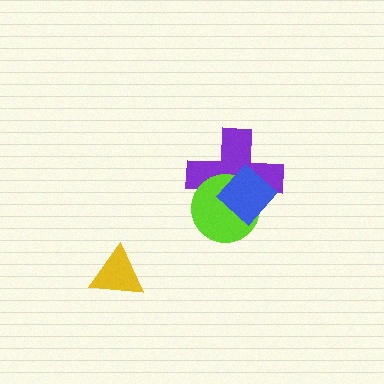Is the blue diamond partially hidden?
No, no other shape covers it.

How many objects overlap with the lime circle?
2 objects overlap with the lime circle.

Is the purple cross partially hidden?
Yes, it is partially covered by another shape.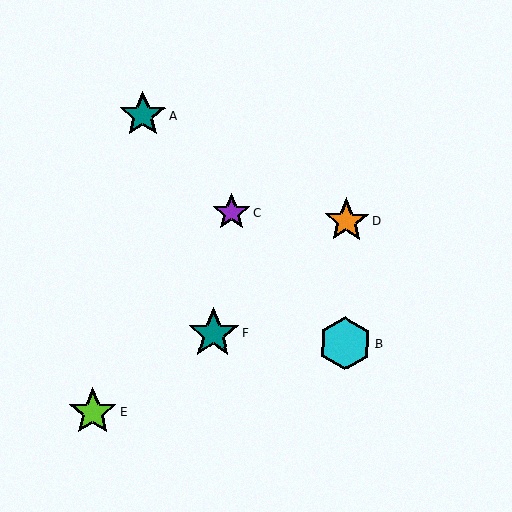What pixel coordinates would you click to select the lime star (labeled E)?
Click at (93, 412) to select the lime star E.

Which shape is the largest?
The cyan hexagon (labeled B) is the largest.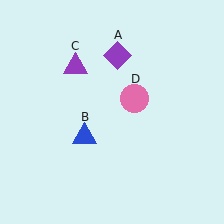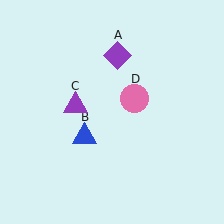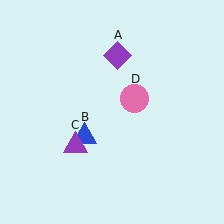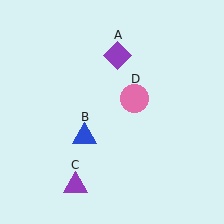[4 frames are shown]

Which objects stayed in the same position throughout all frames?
Purple diamond (object A) and blue triangle (object B) and pink circle (object D) remained stationary.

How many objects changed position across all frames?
1 object changed position: purple triangle (object C).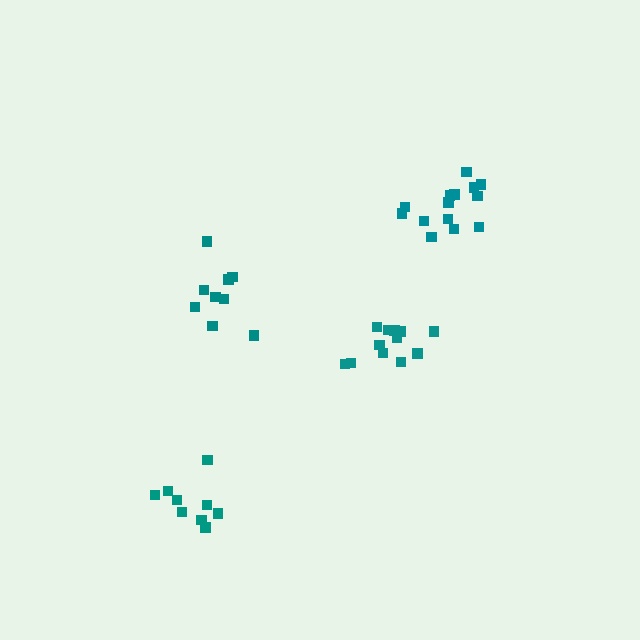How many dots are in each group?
Group 1: 9 dots, Group 2: 15 dots, Group 3: 9 dots, Group 4: 12 dots (45 total).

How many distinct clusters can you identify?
There are 4 distinct clusters.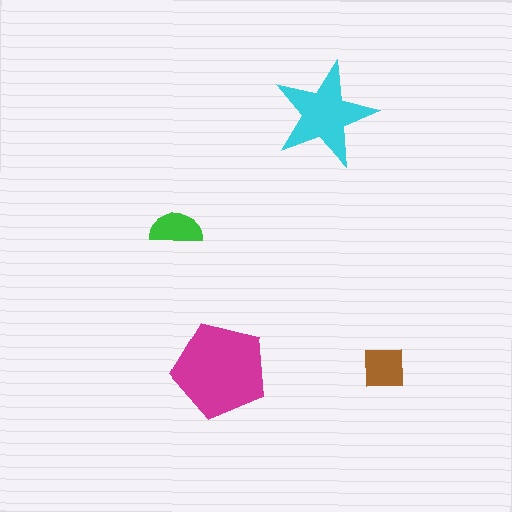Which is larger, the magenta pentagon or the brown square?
The magenta pentagon.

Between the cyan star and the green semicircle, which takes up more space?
The cyan star.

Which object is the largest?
The magenta pentagon.